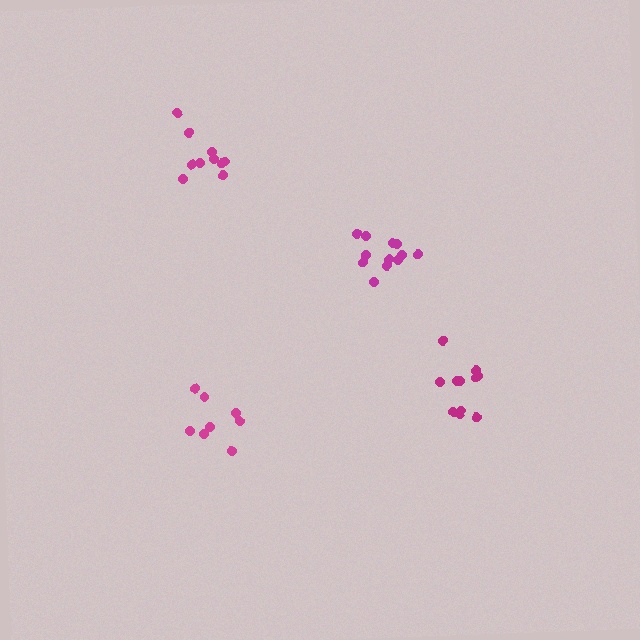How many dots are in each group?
Group 1: 10 dots, Group 2: 11 dots, Group 3: 12 dots, Group 4: 8 dots (41 total).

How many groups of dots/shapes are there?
There are 4 groups.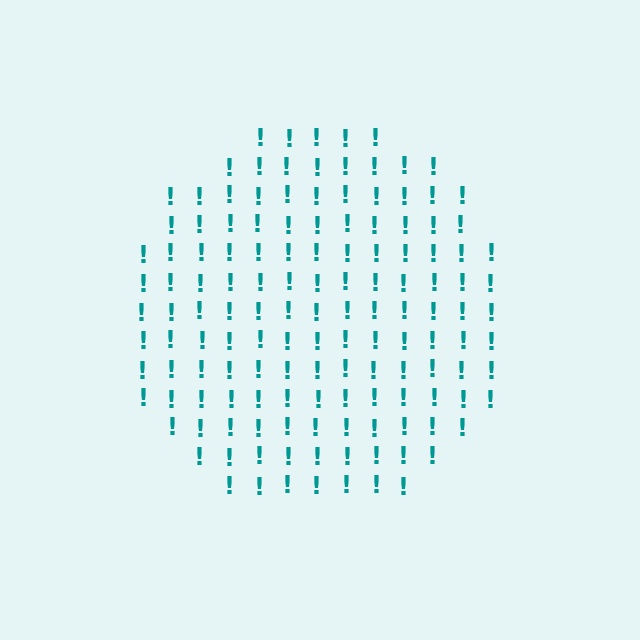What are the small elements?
The small elements are exclamation marks.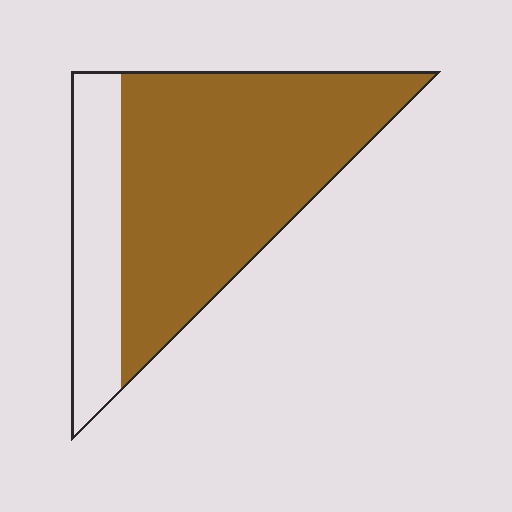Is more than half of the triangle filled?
Yes.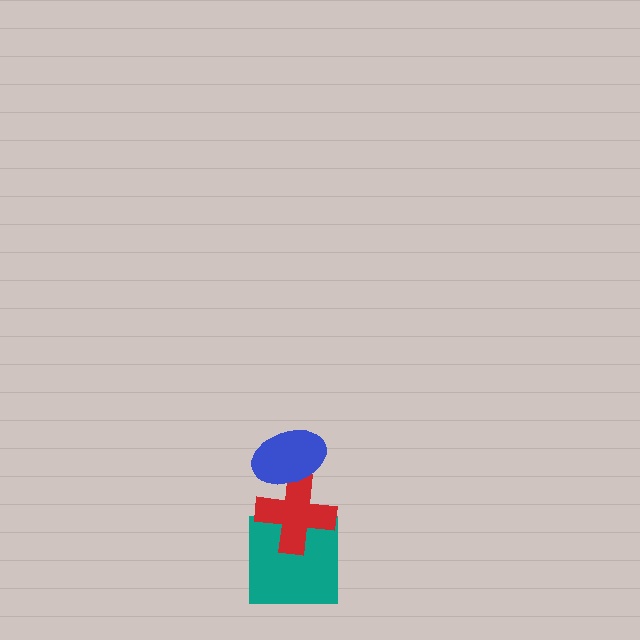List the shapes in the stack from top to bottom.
From top to bottom: the blue ellipse, the red cross, the teal square.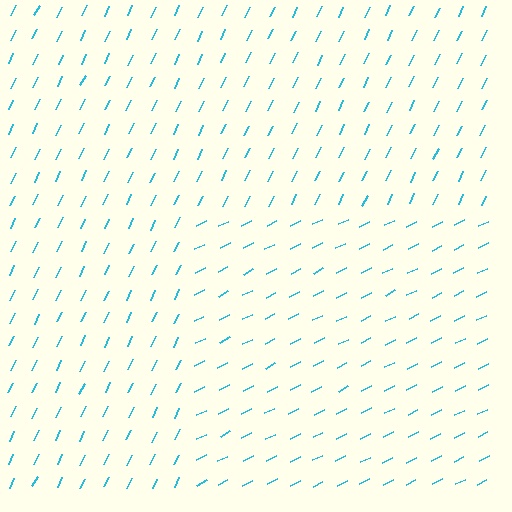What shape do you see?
I see a rectangle.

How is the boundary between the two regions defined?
The boundary is defined purely by a change in line orientation (approximately 38 degrees difference). All lines are the same color and thickness.